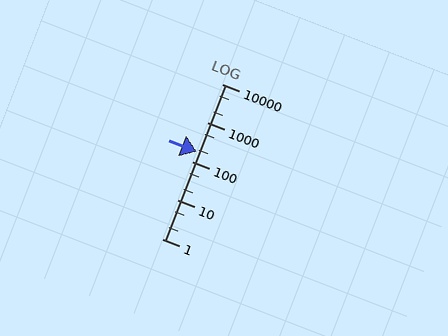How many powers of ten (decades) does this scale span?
The scale spans 4 decades, from 1 to 10000.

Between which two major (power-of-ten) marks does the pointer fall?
The pointer is between 100 and 1000.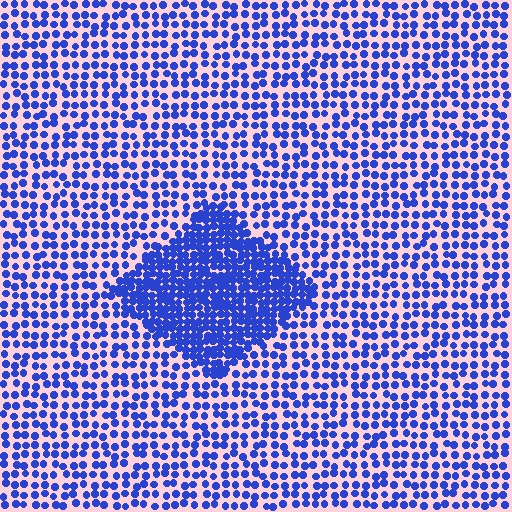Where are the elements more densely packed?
The elements are more densely packed inside the diamond boundary.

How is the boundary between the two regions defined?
The boundary is defined by a change in element density (approximately 2.2x ratio). All elements are the same color, size, and shape.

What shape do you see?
I see a diamond.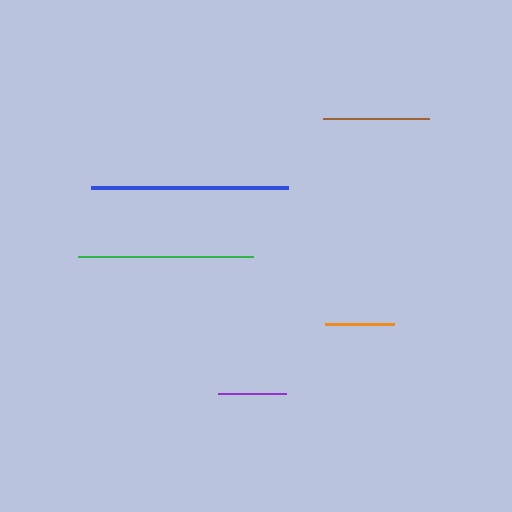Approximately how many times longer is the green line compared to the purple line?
The green line is approximately 2.6 times the length of the purple line.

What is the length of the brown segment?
The brown segment is approximately 106 pixels long.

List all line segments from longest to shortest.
From longest to shortest: blue, green, brown, orange, purple.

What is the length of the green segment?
The green segment is approximately 175 pixels long.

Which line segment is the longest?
The blue line is the longest at approximately 196 pixels.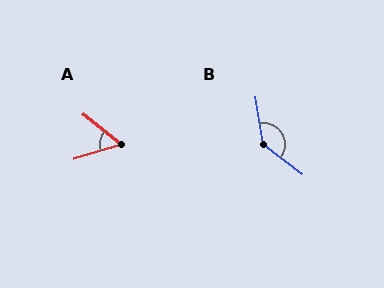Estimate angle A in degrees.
Approximately 55 degrees.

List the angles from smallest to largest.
A (55°), B (137°).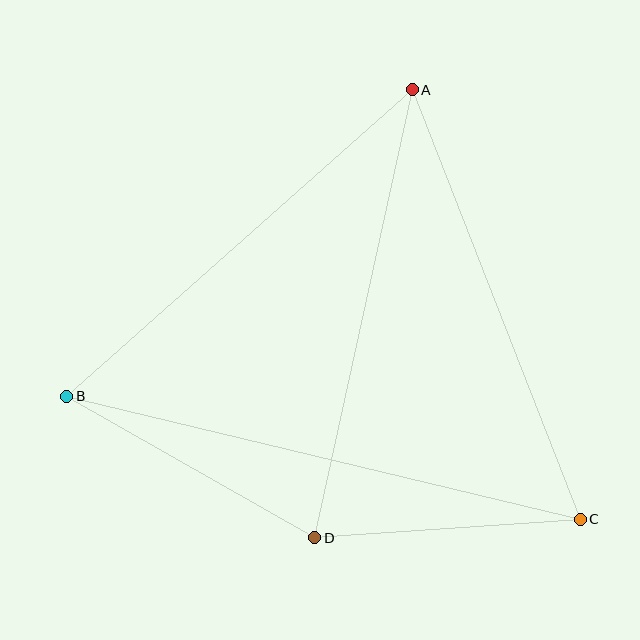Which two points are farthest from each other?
Points B and C are farthest from each other.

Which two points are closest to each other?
Points C and D are closest to each other.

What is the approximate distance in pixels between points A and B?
The distance between A and B is approximately 462 pixels.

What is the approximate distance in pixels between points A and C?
The distance between A and C is approximately 461 pixels.